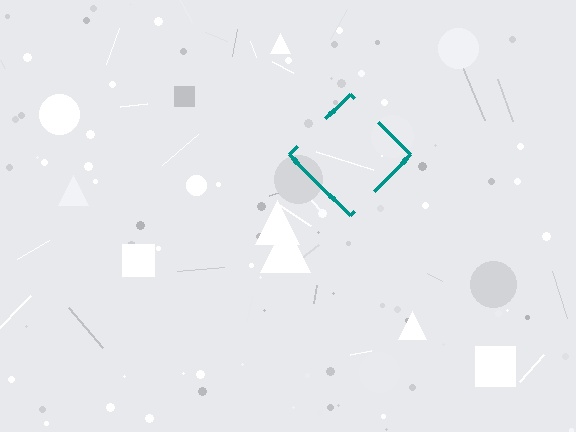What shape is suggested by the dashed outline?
The dashed outline suggests a diamond.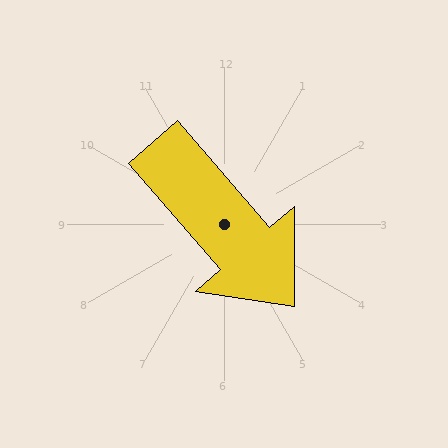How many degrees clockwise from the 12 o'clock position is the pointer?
Approximately 139 degrees.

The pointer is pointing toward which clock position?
Roughly 5 o'clock.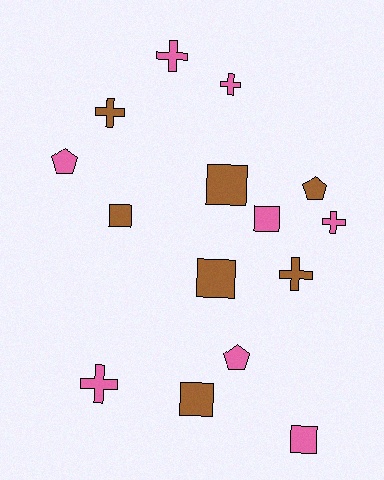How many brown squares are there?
There are 4 brown squares.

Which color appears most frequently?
Pink, with 8 objects.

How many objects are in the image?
There are 15 objects.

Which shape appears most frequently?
Cross, with 6 objects.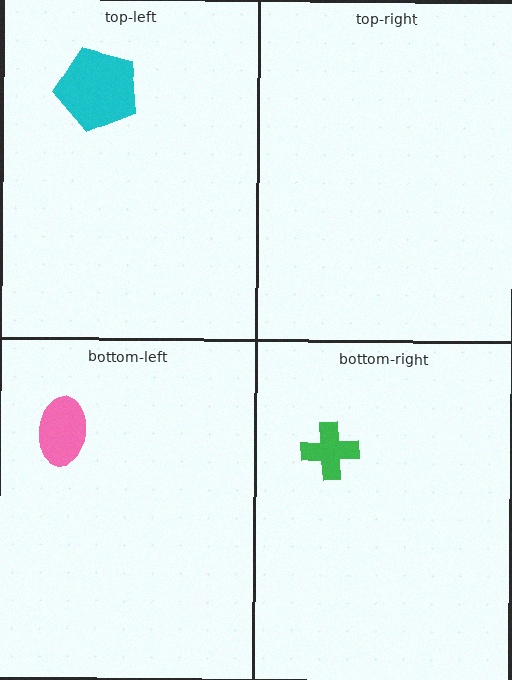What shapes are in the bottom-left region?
The pink ellipse.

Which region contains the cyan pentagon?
The top-left region.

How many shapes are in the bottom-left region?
1.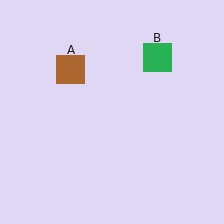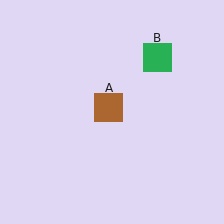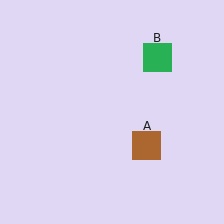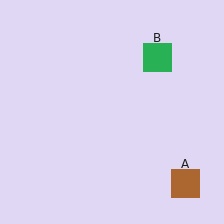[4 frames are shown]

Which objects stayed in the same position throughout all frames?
Green square (object B) remained stationary.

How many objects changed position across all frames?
1 object changed position: brown square (object A).